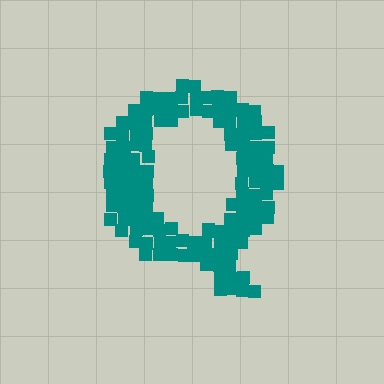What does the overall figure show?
The overall figure shows the letter Q.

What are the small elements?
The small elements are squares.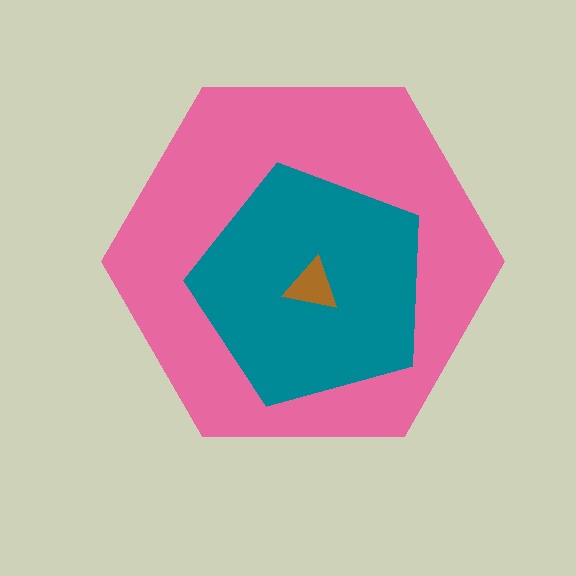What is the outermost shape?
The pink hexagon.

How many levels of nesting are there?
3.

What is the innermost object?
The brown triangle.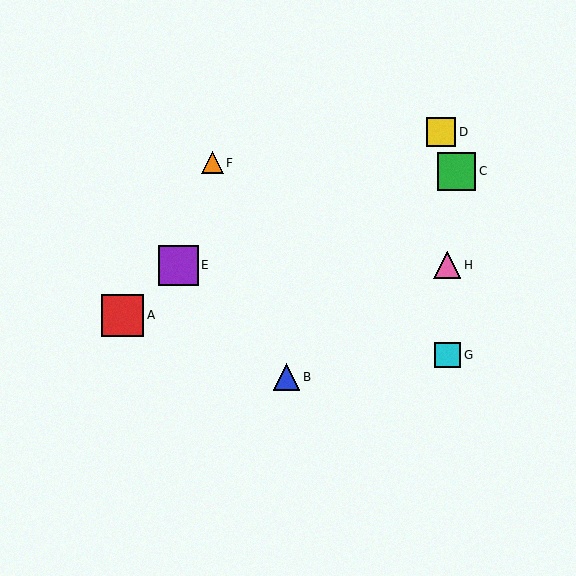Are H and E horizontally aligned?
Yes, both are at y≈265.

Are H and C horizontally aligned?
No, H is at y≈265 and C is at y≈171.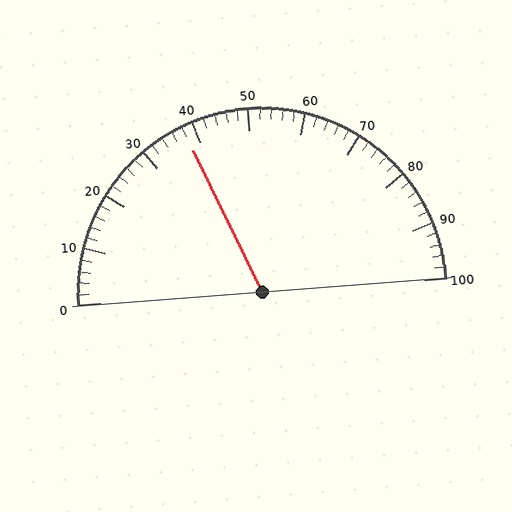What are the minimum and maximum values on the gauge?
The gauge ranges from 0 to 100.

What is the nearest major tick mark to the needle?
The nearest major tick mark is 40.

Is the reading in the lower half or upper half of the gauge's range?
The reading is in the lower half of the range (0 to 100).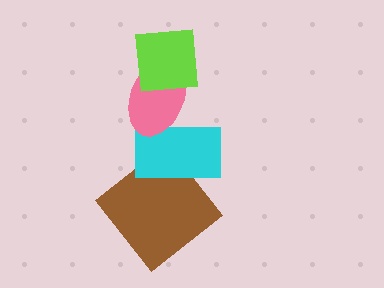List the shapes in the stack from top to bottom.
From top to bottom: the lime square, the pink ellipse, the cyan rectangle, the brown diamond.